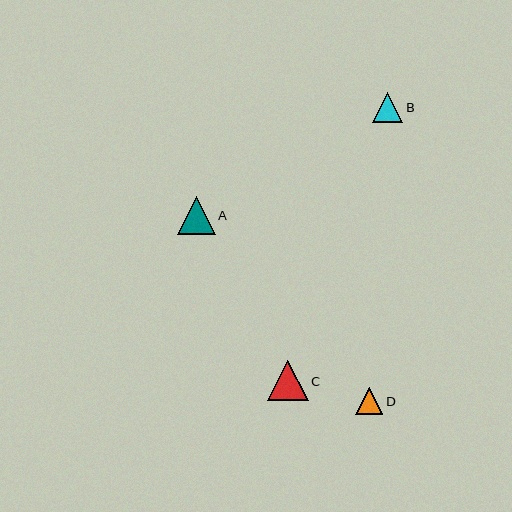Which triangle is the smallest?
Triangle D is the smallest with a size of approximately 27 pixels.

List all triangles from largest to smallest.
From largest to smallest: C, A, B, D.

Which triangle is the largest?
Triangle C is the largest with a size of approximately 41 pixels.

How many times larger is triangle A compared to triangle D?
Triangle A is approximately 1.4 times the size of triangle D.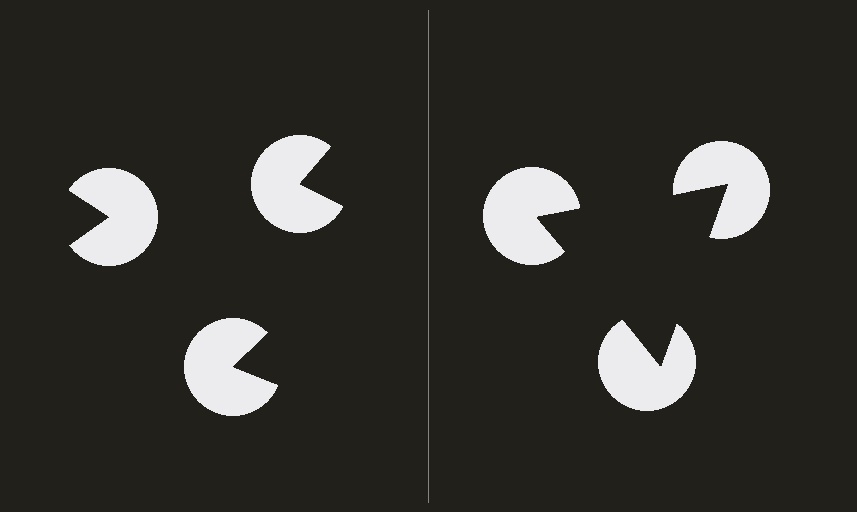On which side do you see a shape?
An illusory triangle appears on the right side. On the left side the wedge cuts are rotated, so no coherent shape forms.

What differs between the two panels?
The pac-man discs are positioned identically on both sides; only the wedge orientations differ. On the right they align to a triangle; on the left they are misaligned.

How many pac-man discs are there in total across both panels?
6 — 3 on each side.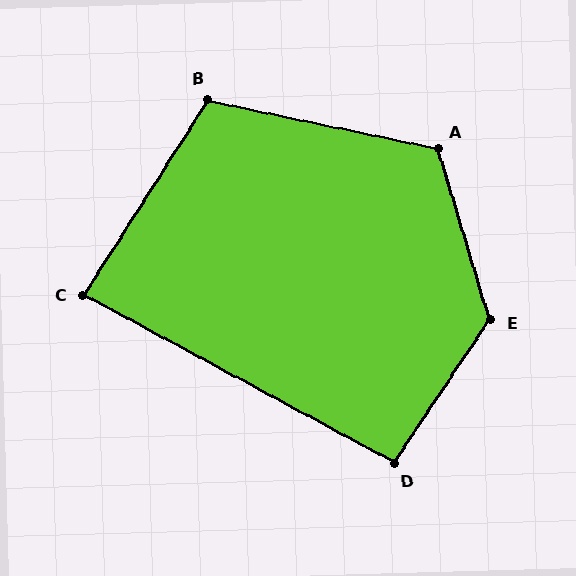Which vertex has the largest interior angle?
E, at approximately 129 degrees.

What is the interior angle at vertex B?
Approximately 110 degrees (obtuse).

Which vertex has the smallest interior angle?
C, at approximately 86 degrees.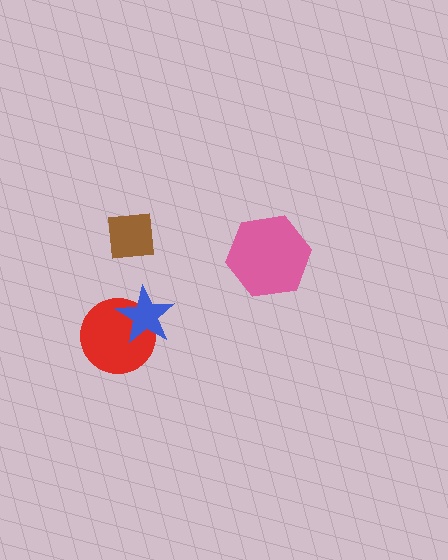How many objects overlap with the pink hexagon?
0 objects overlap with the pink hexagon.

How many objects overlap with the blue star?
1 object overlaps with the blue star.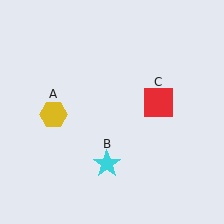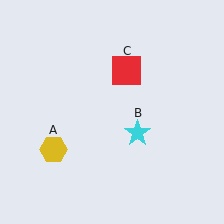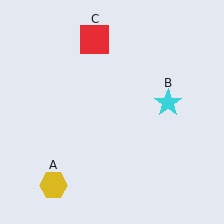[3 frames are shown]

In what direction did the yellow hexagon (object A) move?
The yellow hexagon (object A) moved down.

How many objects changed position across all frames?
3 objects changed position: yellow hexagon (object A), cyan star (object B), red square (object C).